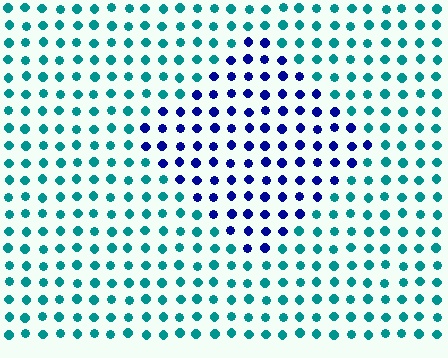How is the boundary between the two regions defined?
The boundary is defined purely by a slight shift in hue (about 60 degrees). Spacing, size, and orientation are identical on both sides.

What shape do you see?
I see a diamond.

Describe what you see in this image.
The image is filled with small teal elements in a uniform arrangement. A diamond-shaped region is visible where the elements are tinted to a slightly different hue, forming a subtle color boundary.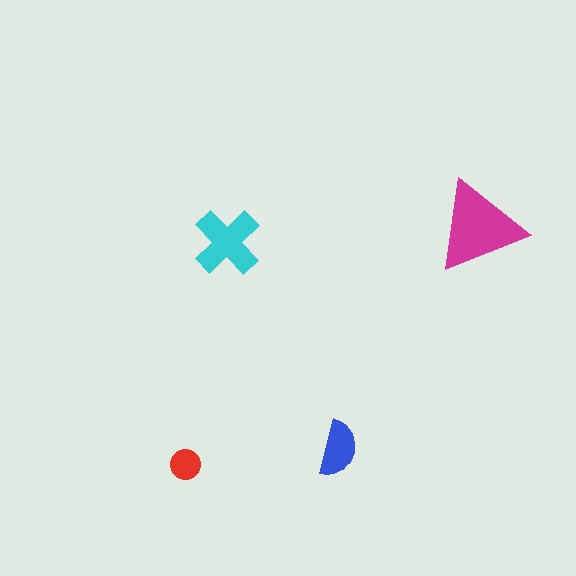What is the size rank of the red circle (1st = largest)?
4th.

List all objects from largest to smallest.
The magenta triangle, the cyan cross, the blue semicircle, the red circle.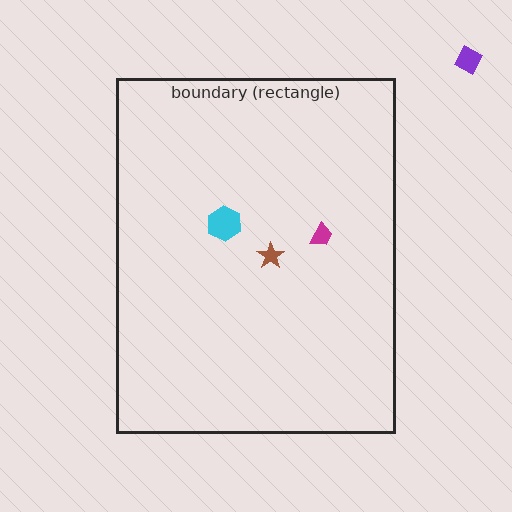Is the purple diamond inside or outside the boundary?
Outside.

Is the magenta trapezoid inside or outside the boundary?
Inside.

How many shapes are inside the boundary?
3 inside, 1 outside.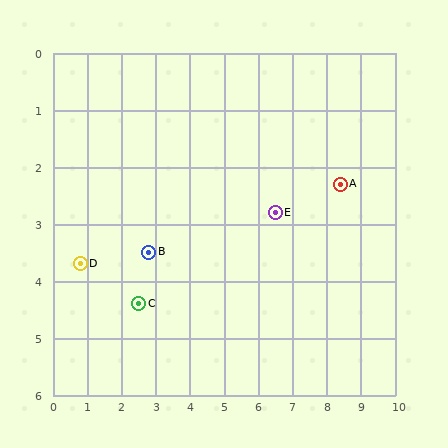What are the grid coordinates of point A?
Point A is at approximately (8.4, 2.3).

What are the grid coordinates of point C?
Point C is at approximately (2.5, 4.4).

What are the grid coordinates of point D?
Point D is at approximately (0.8, 3.7).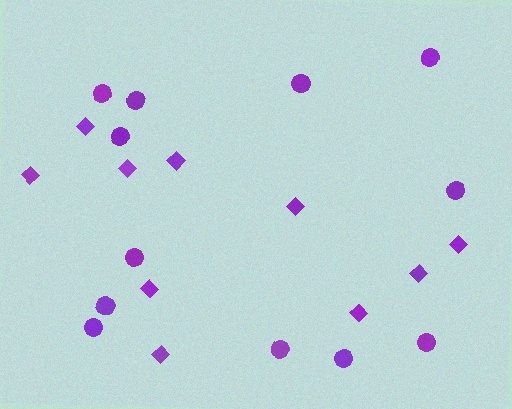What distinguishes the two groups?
There are 2 groups: one group of circles (12) and one group of diamonds (10).